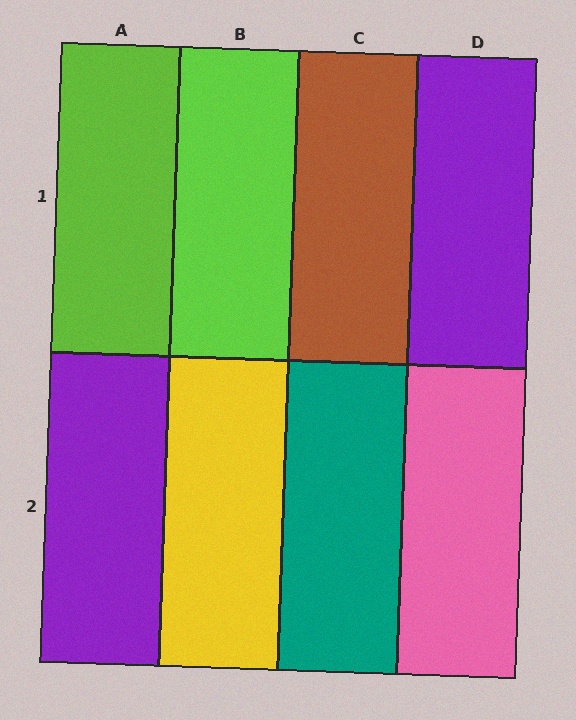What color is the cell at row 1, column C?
Brown.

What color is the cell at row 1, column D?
Purple.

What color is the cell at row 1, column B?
Lime.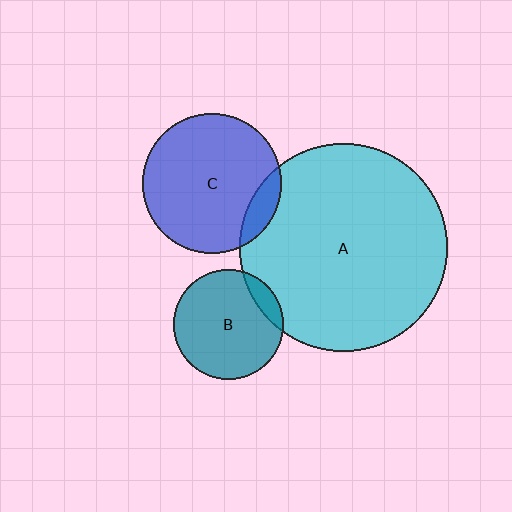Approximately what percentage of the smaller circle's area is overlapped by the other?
Approximately 10%.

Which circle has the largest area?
Circle A (cyan).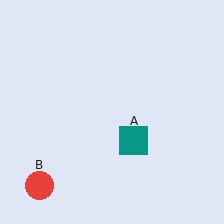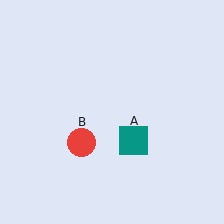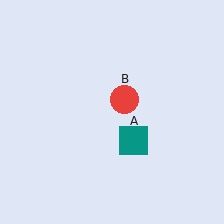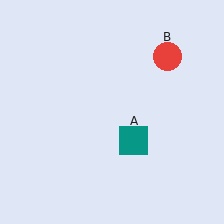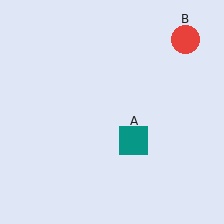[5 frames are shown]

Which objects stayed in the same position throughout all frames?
Teal square (object A) remained stationary.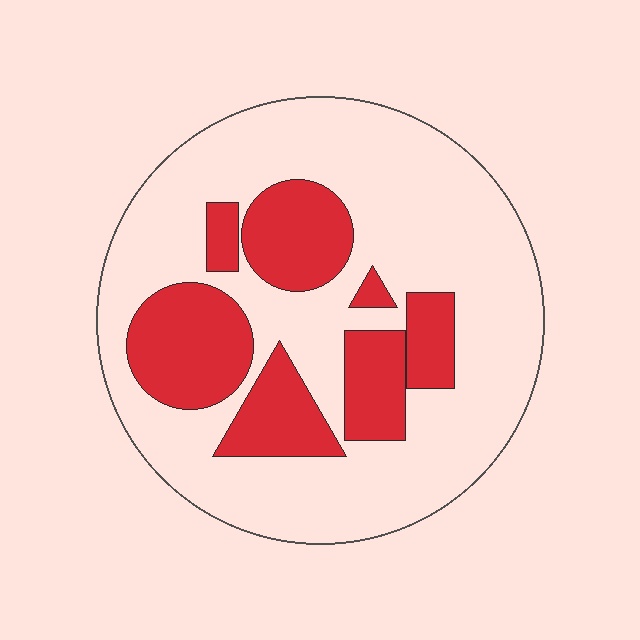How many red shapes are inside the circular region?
7.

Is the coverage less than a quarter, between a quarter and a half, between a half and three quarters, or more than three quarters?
Between a quarter and a half.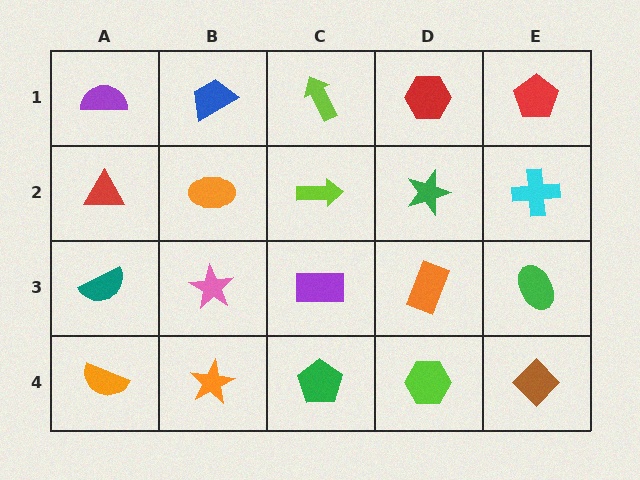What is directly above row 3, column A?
A red triangle.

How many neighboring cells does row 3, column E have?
3.